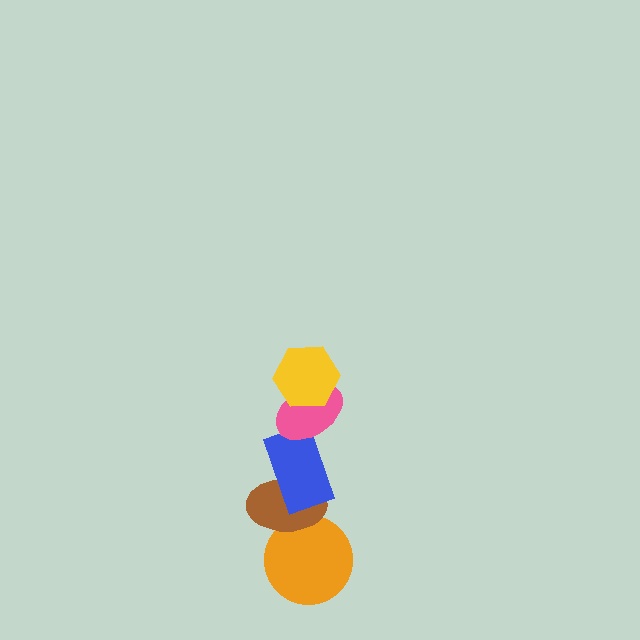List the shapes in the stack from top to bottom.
From top to bottom: the yellow hexagon, the pink ellipse, the blue rectangle, the brown ellipse, the orange circle.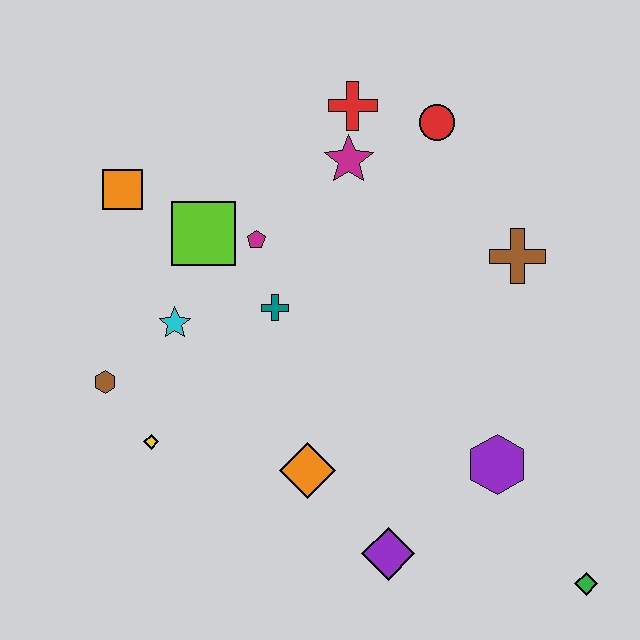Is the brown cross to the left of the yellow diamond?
No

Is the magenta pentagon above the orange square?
No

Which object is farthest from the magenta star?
The green diamond is farthest from the magenta star.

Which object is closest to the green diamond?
The purple hexagon is closest to the green diamond.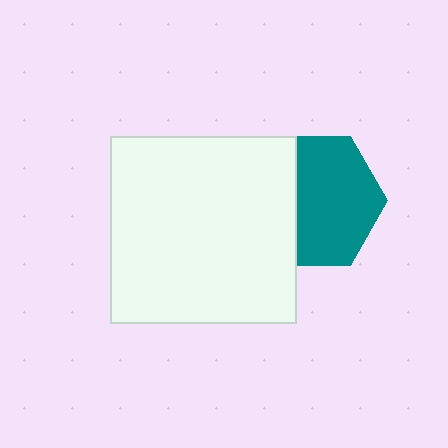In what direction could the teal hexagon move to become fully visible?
The teal hexagon could move right. That would shift it out from behind the white square entirely.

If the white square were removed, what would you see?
You would see the complete teal hexagon.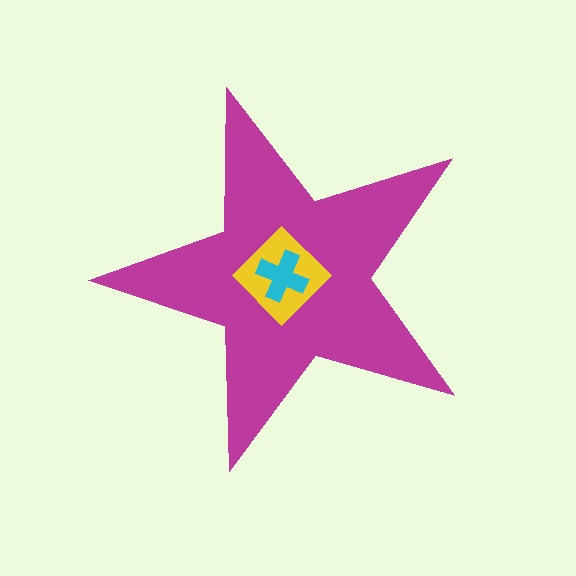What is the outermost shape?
The magenta star.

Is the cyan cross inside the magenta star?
Yes.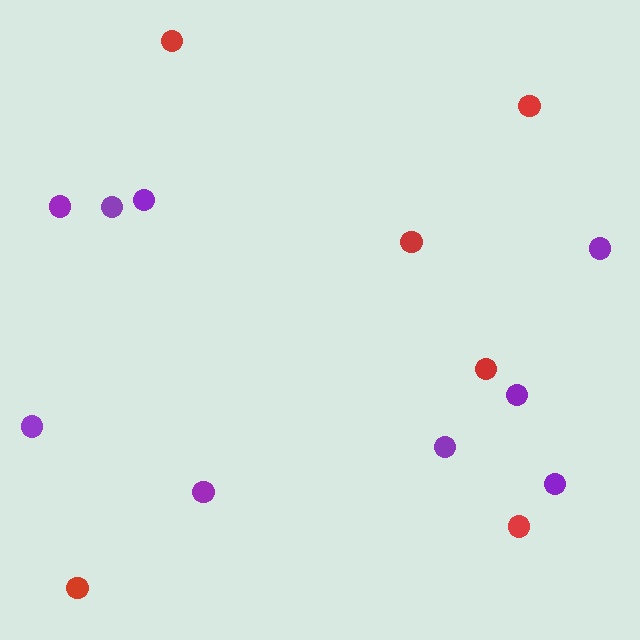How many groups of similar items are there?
There are 2 groups: one group of red circles (6) and one group of purple circles (9).